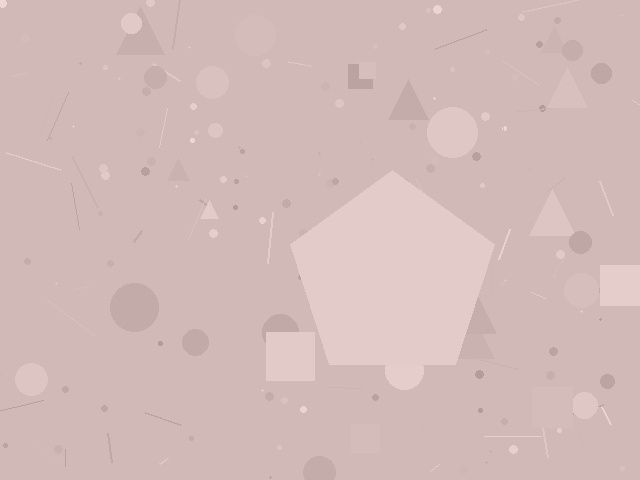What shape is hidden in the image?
A pentagon is hidden in the image.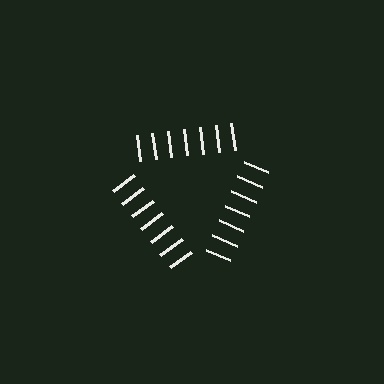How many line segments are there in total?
21 — 7 along each of the 3 edges.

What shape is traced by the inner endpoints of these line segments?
An illusory triangle — the line segments terminate on its edges but no continuous stroke is drawn.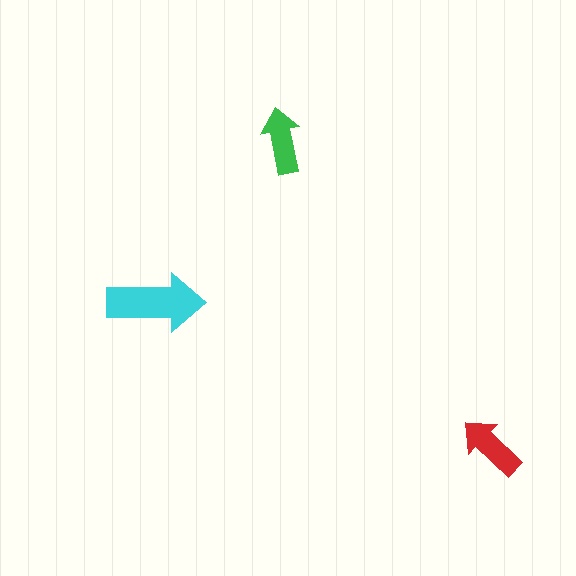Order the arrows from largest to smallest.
the cyan one, the red one, the green one.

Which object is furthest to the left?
The cyan arrow is leftmost.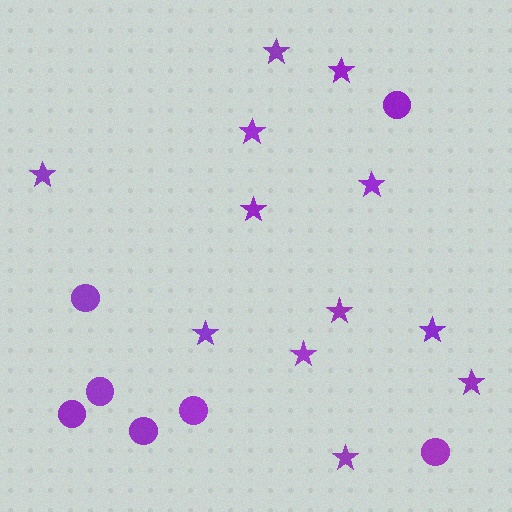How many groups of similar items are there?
There are 2 groups: one group of stars (12) and one group of circles (7).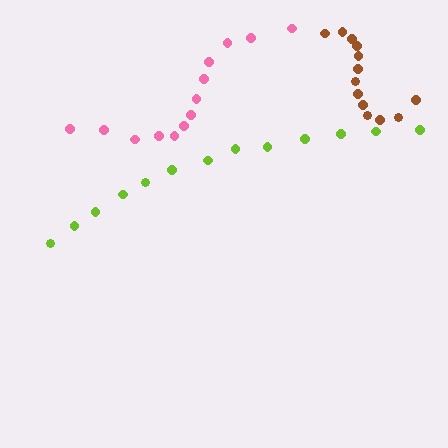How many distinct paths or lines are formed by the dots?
There are 3 distinct paths.